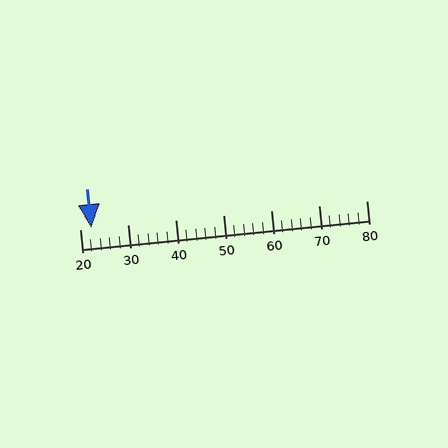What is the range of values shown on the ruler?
The ruler shows values from 20 to 80.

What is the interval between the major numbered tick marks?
The major tick marks are spaced 10 units apart.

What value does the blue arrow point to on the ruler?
The blue arrow points to approximately 22.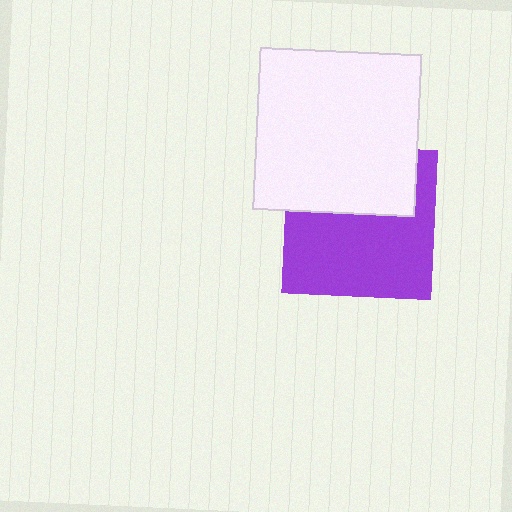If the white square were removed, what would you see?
You would see the complete purple square.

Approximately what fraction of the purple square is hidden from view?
Roughly 39% of the purple square is hidden behind the white square.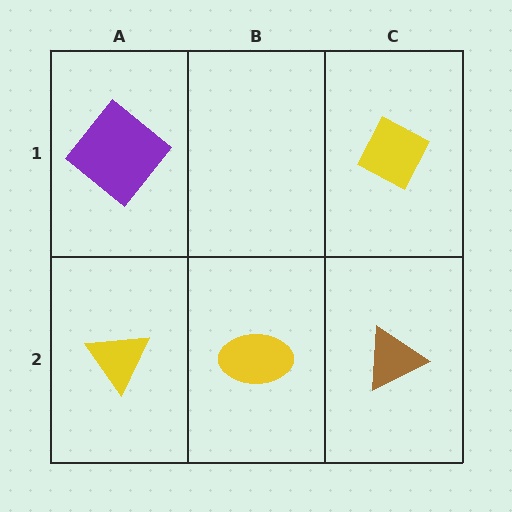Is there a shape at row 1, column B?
No, that cell is empty.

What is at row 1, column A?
A purple diamond.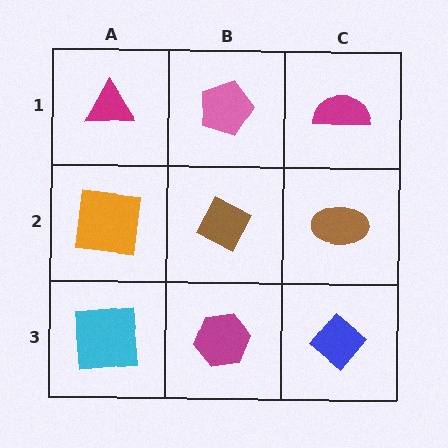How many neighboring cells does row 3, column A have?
2.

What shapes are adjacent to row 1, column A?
An orange square (row 2, column A), a pink pentagon (row 1, column B).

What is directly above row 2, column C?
A magenta semicircle.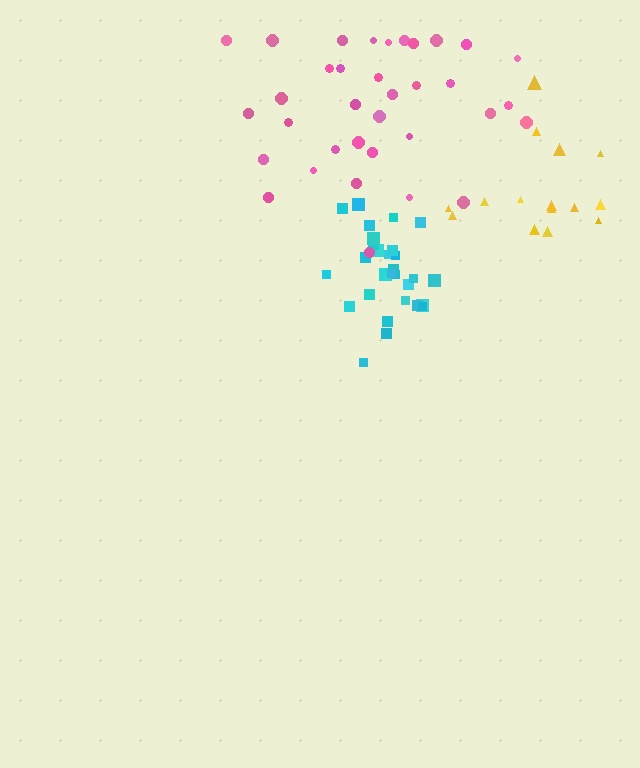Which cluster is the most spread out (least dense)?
Yellow.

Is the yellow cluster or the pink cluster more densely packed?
Pink.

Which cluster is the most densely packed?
Cyan.